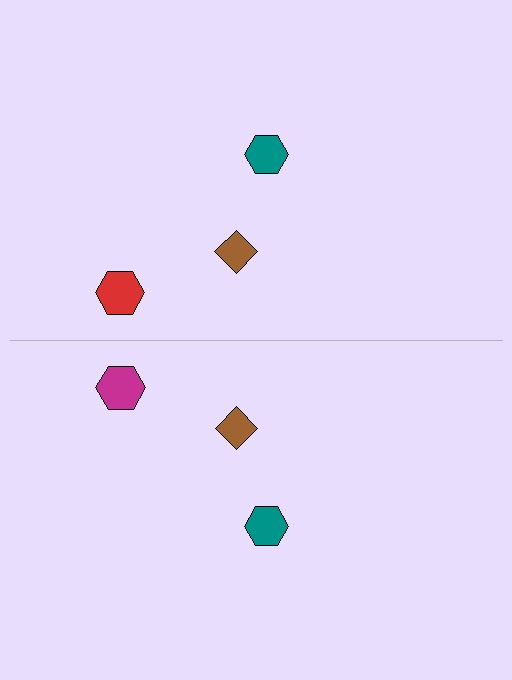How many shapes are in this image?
There are 6 shapes in this image.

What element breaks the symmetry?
The magenta hexagon on the bottom side breaks the symmetry — its mirror counterpart is red.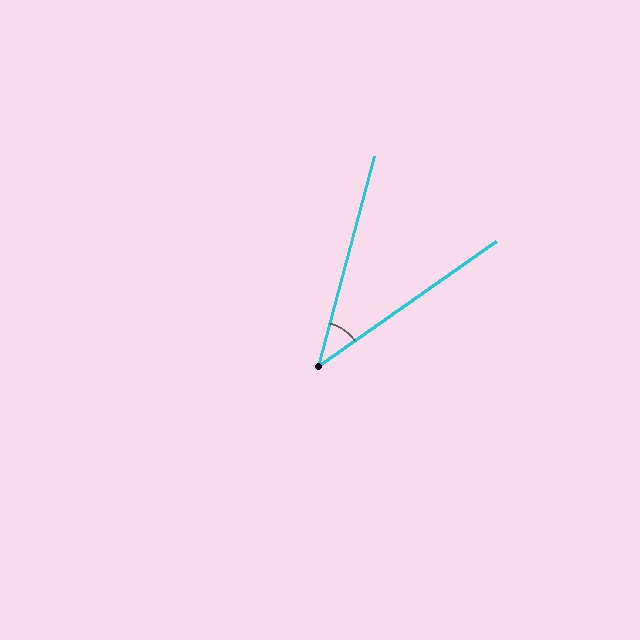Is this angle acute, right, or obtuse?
It is acute.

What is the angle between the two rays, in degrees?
Approximately 40 degrees.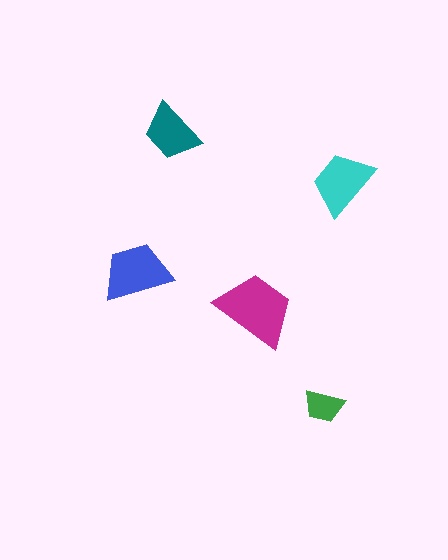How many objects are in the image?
There are 5 objects in the image.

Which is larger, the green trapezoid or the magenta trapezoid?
The magenta one.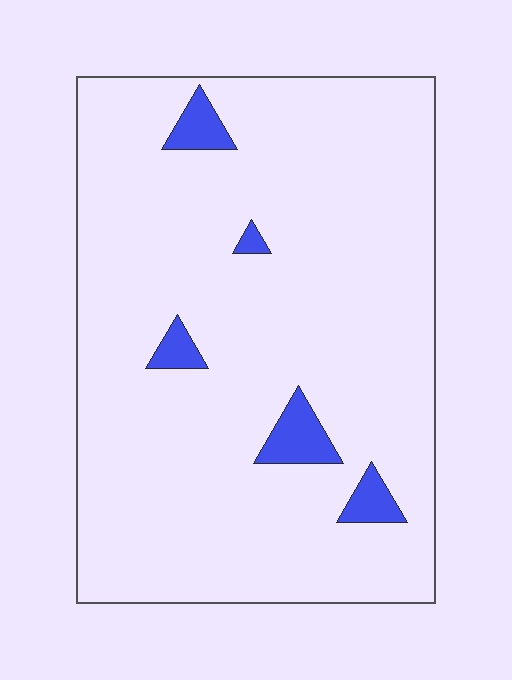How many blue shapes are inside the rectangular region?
5.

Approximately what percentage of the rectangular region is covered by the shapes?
Approximately 5%.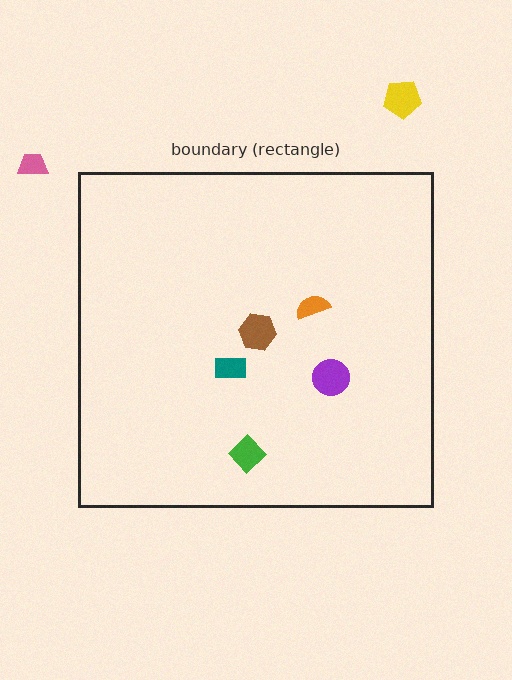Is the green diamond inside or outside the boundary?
Inside.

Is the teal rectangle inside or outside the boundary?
Inside.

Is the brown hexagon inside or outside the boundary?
Inside.